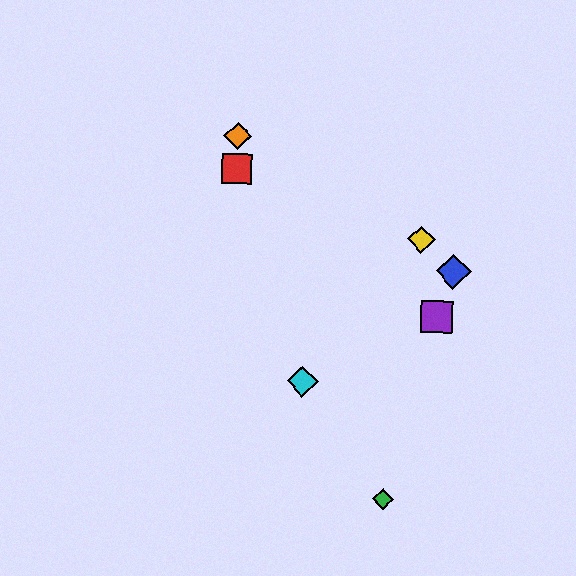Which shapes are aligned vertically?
The red square, the orange diamond are aligned vertically.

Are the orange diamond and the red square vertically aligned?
Yes, both are at x≈238.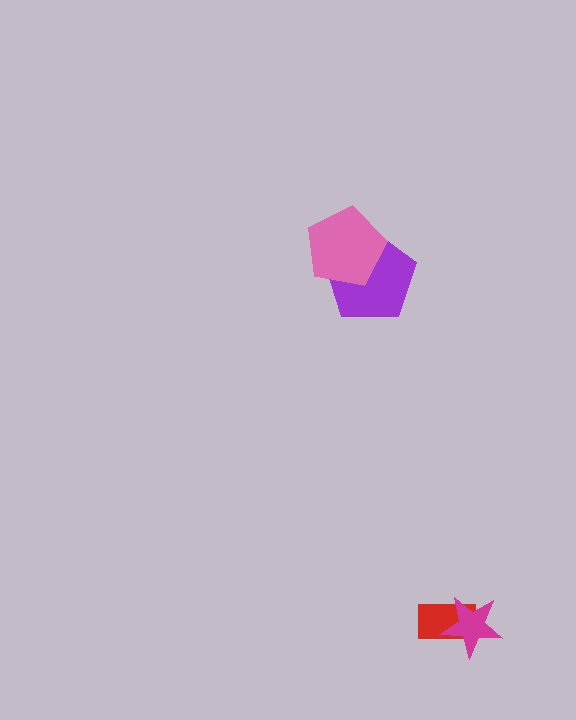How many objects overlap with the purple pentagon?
1 object overlaps with the purple pentagon.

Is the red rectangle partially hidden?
Yes, it is partially covered by another shape.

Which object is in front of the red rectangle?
The magenta star is in front of the red rectangle.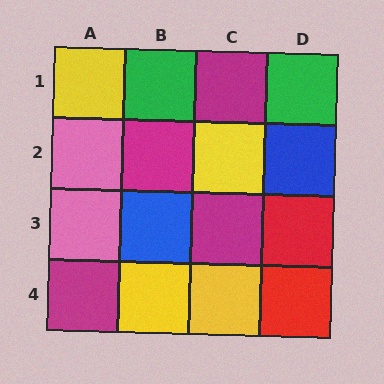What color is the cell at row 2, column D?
Blue.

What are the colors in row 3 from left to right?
Pink, blue, magenta, red.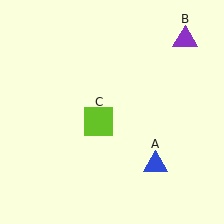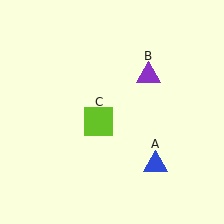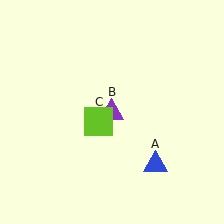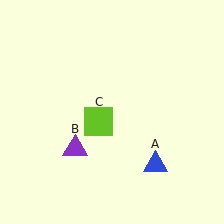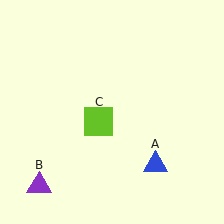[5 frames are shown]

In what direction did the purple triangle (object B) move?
The purple triangle (object B) moved down and to the left.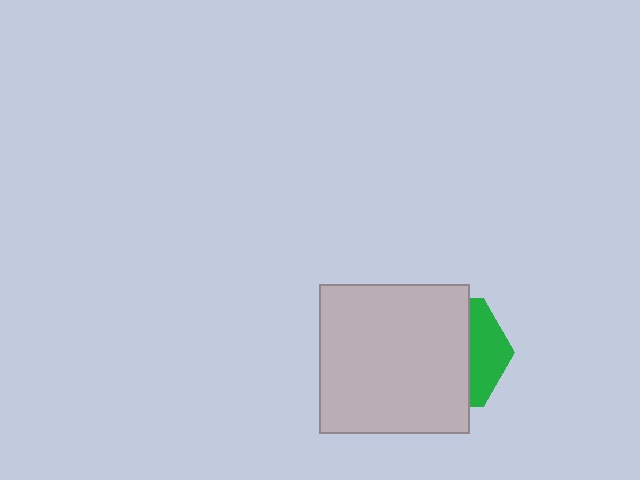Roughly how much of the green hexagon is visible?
A small part of it is visible (roughly 32%).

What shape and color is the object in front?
The object in front is a light gray square.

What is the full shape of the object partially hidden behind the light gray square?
The partially hidden object is a green hexagon.